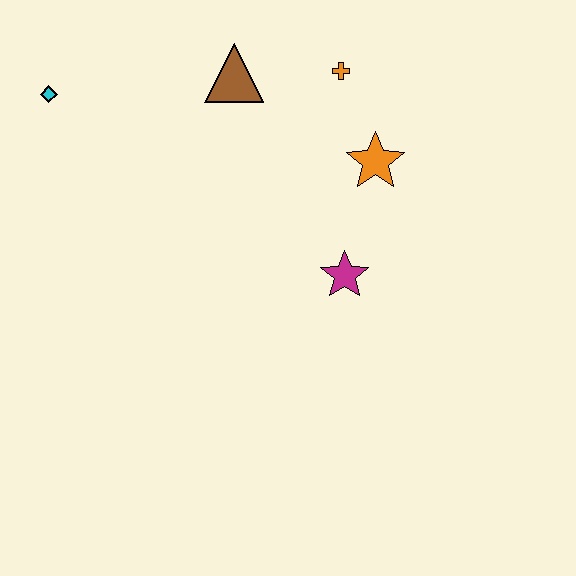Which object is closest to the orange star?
The orange cross is closest to the orange star.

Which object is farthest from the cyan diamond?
The magenta star is farthest from the cyan diamond.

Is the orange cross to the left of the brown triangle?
No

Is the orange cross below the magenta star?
No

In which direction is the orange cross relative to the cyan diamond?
The orange cross is to the right of the cyan diamond.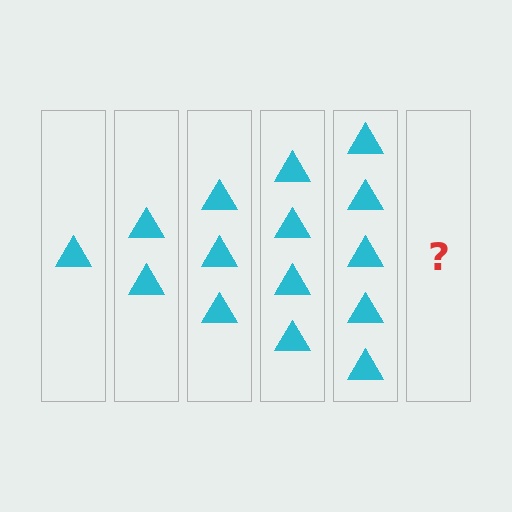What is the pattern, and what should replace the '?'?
The pattern is that each step adds one more triangle. The '?' should be 6 triangles.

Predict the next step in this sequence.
The next step is 6 triangles.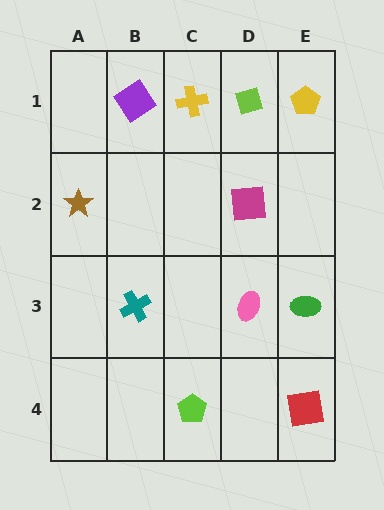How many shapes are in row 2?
2 shapes.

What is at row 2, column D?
A magenta square.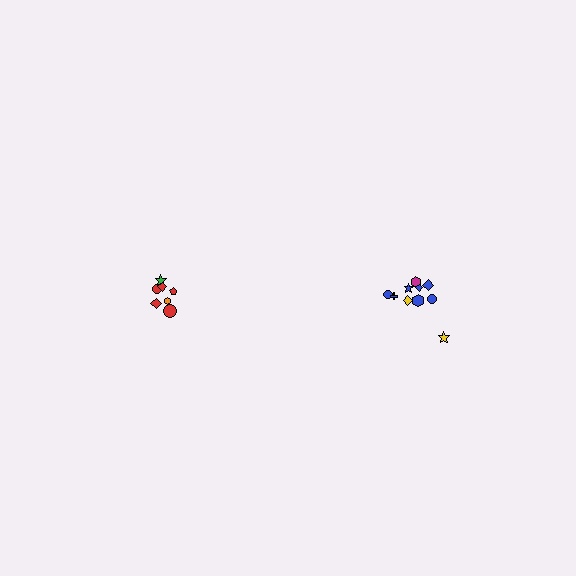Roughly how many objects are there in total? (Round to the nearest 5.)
Roughly 15 objects in total.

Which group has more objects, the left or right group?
The right group.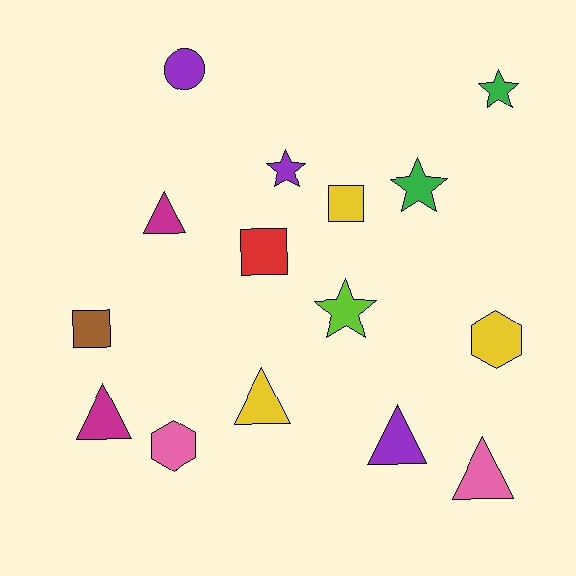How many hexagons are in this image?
There are 2 hexagons.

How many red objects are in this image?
There is 1 red object.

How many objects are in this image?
There are 15 objects.